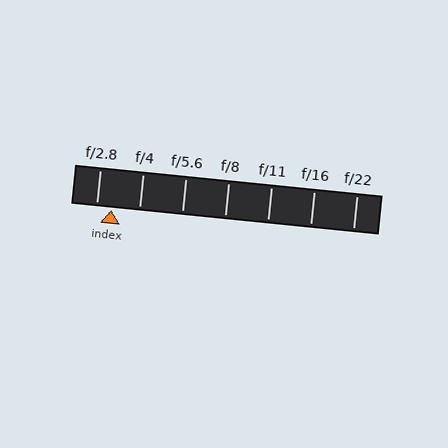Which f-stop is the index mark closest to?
The index mark is closest to f/2.8.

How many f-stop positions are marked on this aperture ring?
There are 7 f-stop positions marked.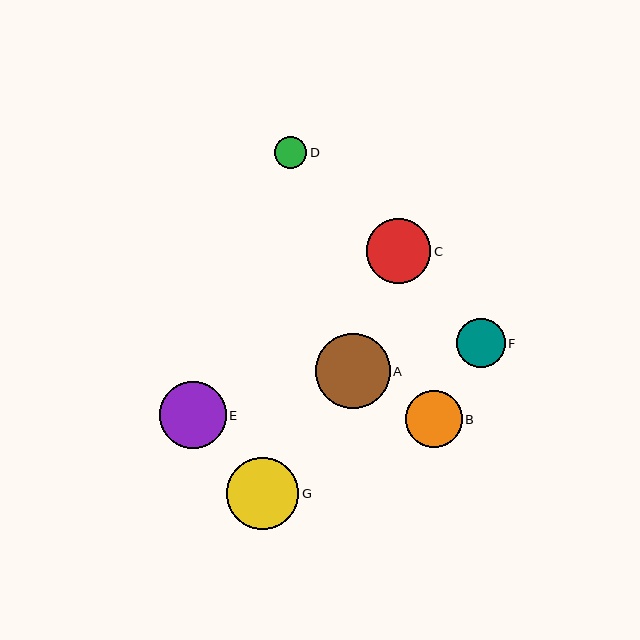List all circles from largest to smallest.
From largest to smallest: A, G, E, C, B, F, D.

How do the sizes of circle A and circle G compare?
Circle A and circle G are approximately the same size.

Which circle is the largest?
Circle A is the largest with a size of approximately 75 pixels.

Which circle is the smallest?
Circle D is the smallest with a size of approximately 32 pixels.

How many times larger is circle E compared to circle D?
Circle E is approximately 2.1 times the size of circle D.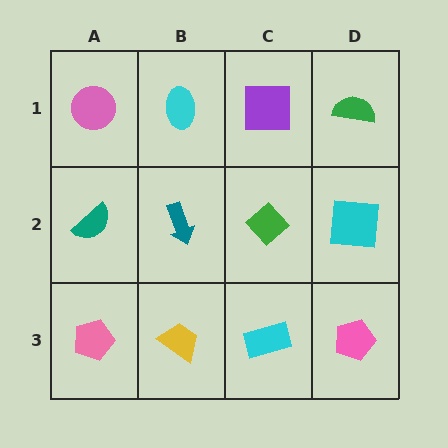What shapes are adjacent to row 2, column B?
A cyan ellipse (row 1, column B), a yellow trapezoid (row 3, column B), a teal semicircle (row 2, column A), a green diamond (row 2, column C).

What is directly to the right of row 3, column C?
A pink pentagon.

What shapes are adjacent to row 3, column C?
A green diamond (row 2, column C), a yellow trapezoid (row 3, column B), a pink pentagon (row 3, column D).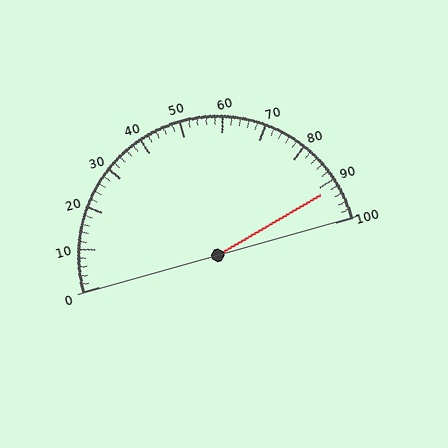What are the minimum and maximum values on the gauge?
The gauge ranges from 0 to 100.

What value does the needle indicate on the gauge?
The needle indicates approximately 92.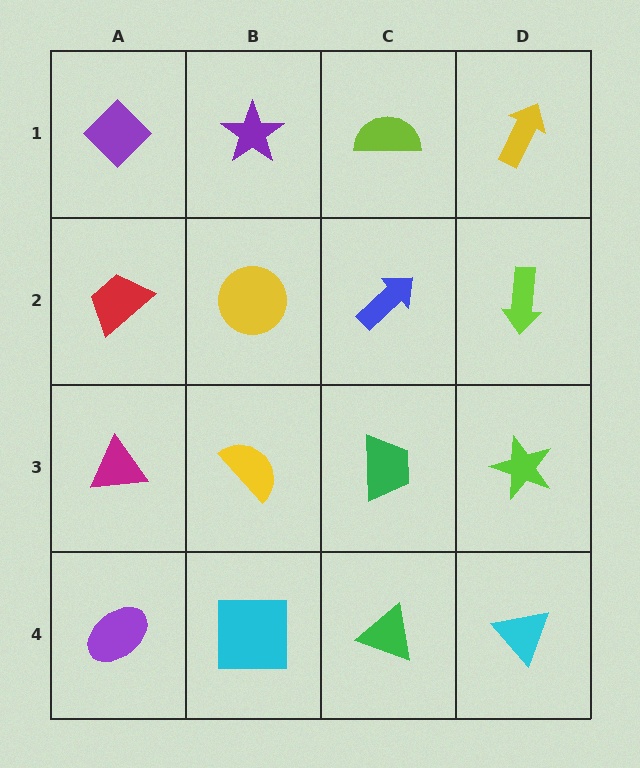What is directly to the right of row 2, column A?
A yellow circle.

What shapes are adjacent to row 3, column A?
A red trapezoid (row 2, column A), a purple ellipse (row 4, column A), a yellow semicircle (row 3, column B).